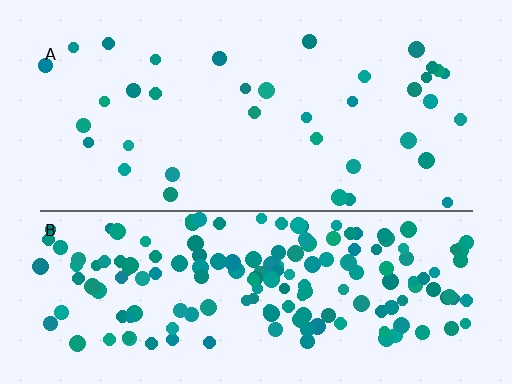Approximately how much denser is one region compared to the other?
Approximately 4.6× — region B over region A.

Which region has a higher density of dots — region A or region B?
B (the bottom).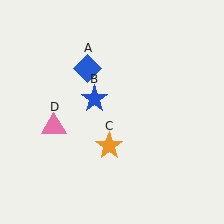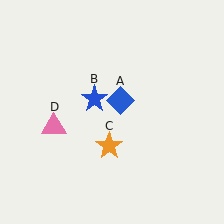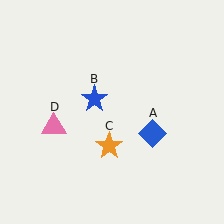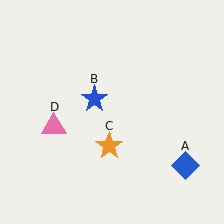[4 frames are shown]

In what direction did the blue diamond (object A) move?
The blue diamond (object A) moved down and to the right.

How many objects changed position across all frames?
1 object changed position: blue diamond (object A).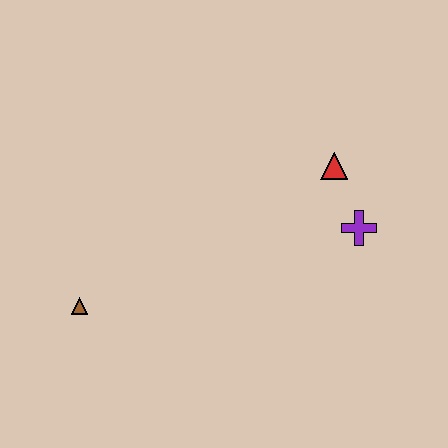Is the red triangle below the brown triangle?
No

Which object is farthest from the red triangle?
The brown triangle is farthest from the red triangle.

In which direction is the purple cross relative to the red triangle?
The purple cross is below the red triangle.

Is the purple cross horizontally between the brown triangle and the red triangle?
No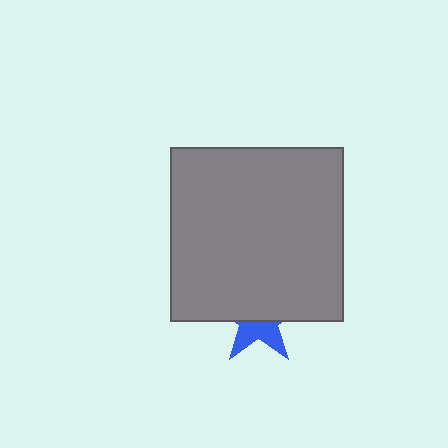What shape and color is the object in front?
The object in front is a gray square.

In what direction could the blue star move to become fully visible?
The blue star could move down. That would shift it out from behind the gray square entirely.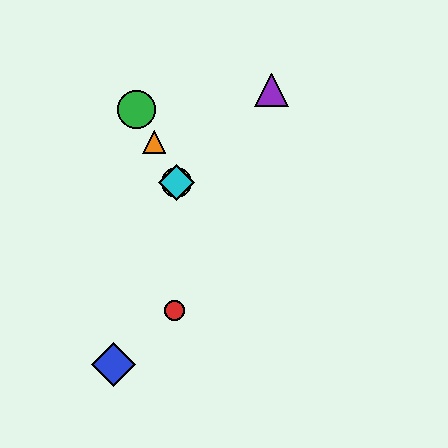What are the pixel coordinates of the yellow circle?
The yellow circle is at (176, 182).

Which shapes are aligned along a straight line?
The green circle, the yellow circle, the orange triangle, the cyan diamond are aligned along a straight line.